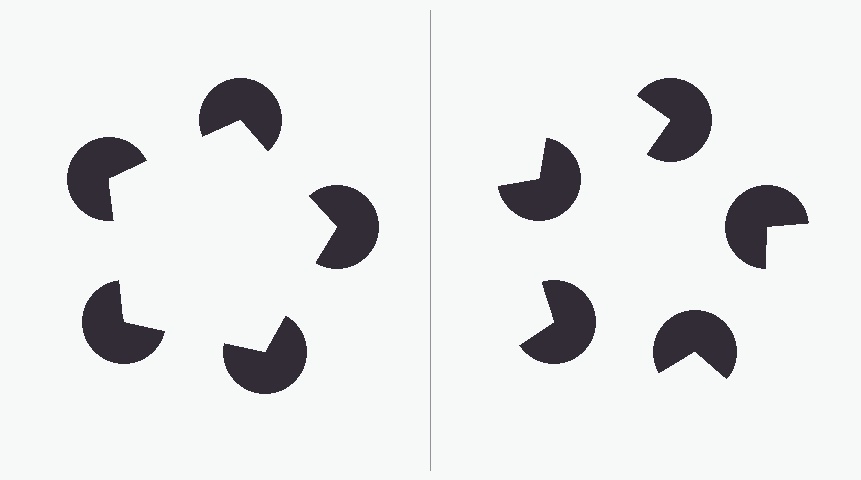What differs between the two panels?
The pac-man discs are positioned identically on both sides; only the wedge orientations differ. On the left they align to a pentagon; on the right they are misaligned.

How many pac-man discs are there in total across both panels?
10 — 5 on each side.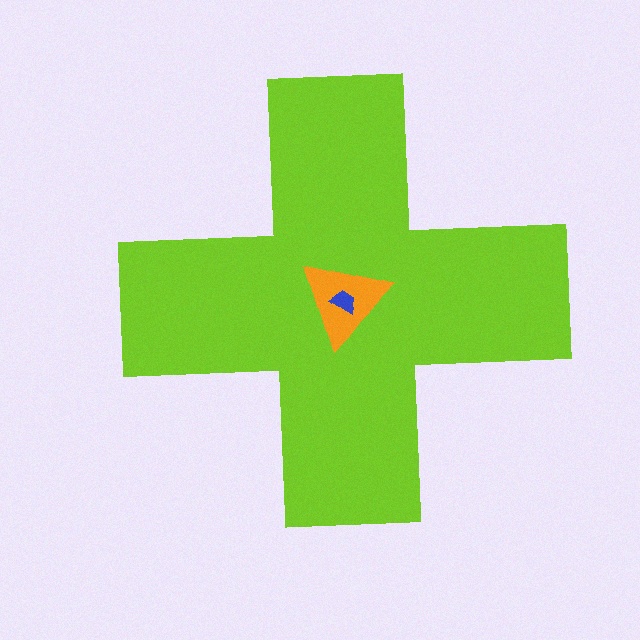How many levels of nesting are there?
3.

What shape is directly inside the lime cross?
The orange triangle.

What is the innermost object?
The blue trapezoid.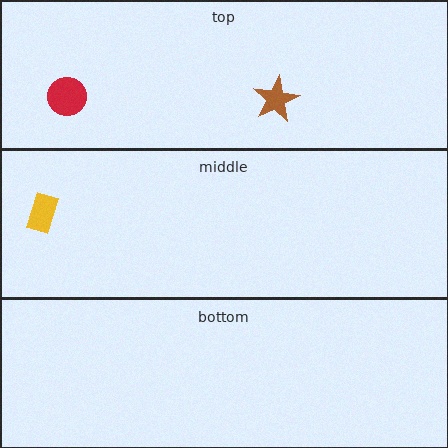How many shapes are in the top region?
2.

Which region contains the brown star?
The top region.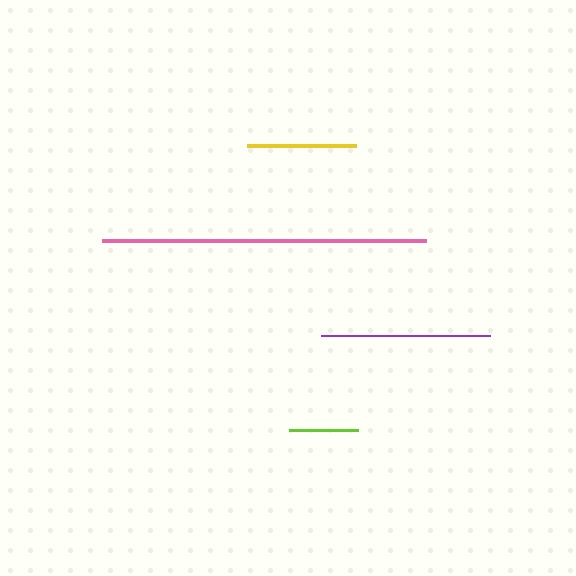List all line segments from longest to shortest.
From longest to shortest: pink, purple, yellow, lime.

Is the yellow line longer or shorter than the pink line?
The pink line is longer than the yellow line.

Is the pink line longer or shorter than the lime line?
The pink line is longer than the lime line.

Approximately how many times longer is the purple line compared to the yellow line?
The purple line is approximately 1.5 times the length of the yellow line.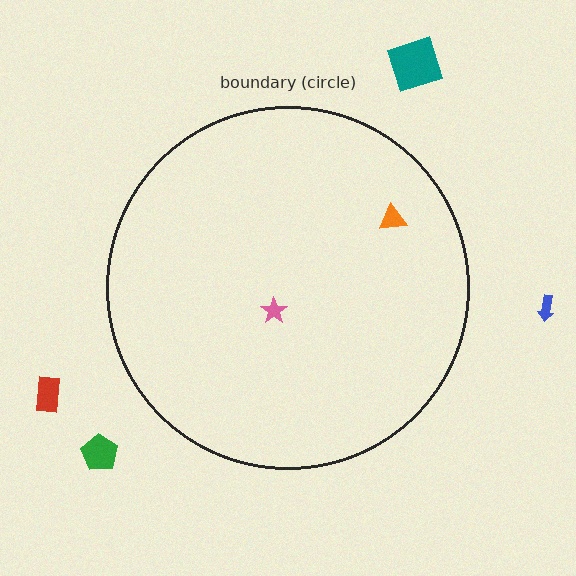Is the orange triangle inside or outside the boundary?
Inside.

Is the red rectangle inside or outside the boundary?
Outside.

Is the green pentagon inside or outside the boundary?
Outside.